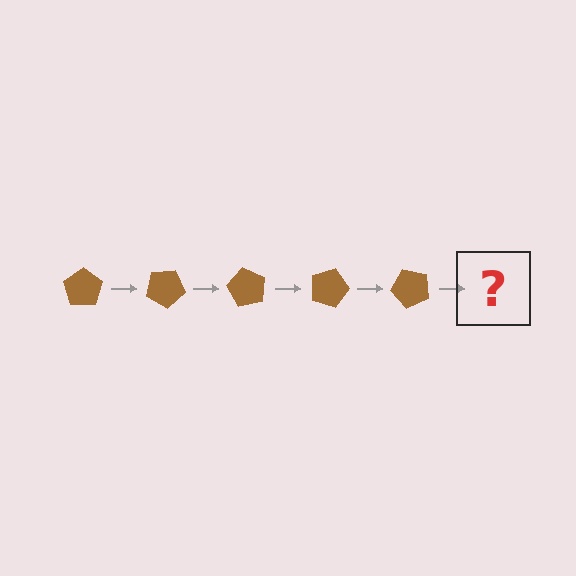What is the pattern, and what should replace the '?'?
The pattern is that the pentagon rotates 30 degrees each step. The '?' should be a brown pentagon rotated 150 degrees.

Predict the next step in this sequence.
The next step is a brown pentagon rotated 150 degrees.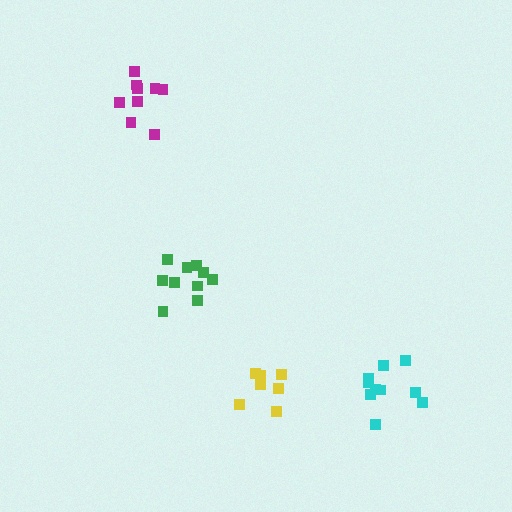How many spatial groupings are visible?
There are 4 spatial groupings.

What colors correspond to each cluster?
The clusters are colored: green, magenta, yellow, cyan.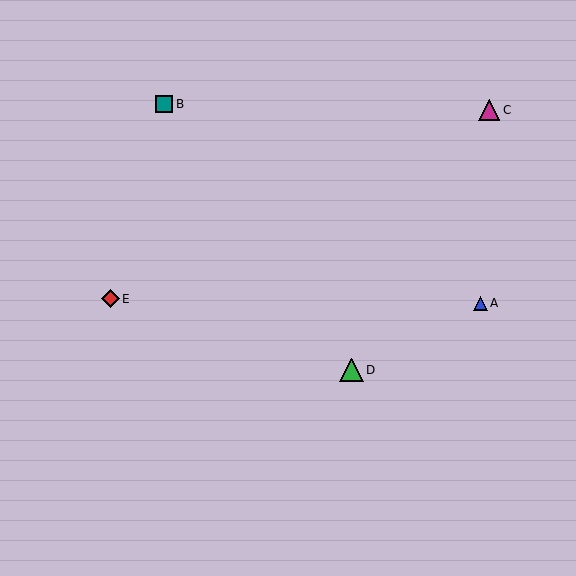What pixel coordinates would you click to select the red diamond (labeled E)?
Click at (110, 299) to select the red diamond E.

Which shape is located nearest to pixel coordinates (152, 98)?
The teal square (labeled B) at (164, 104) is nearest to that location.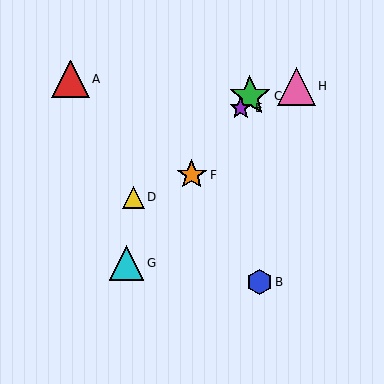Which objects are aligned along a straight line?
Objects C, E, F, G are aligned along a straight line.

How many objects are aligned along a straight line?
4 objects (C, E, F, G) are aligned along a straight line.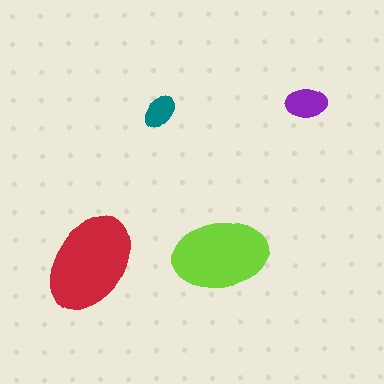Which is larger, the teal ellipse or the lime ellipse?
The lime one.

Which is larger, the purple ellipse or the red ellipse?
The red one.